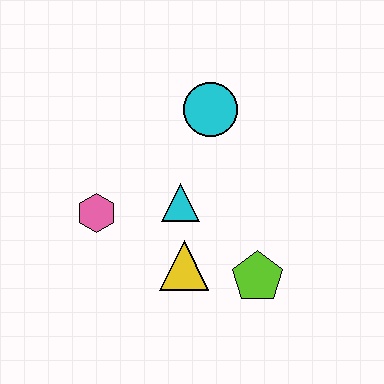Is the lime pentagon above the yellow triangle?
No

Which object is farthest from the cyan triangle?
The lime pentagon is farthest from the cyan triangle.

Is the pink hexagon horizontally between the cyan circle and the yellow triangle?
No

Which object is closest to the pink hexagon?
The cyan triangle is closest to the pink hexagon.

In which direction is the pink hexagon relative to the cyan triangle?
The pink hexagon is to the left of the cyan triangle.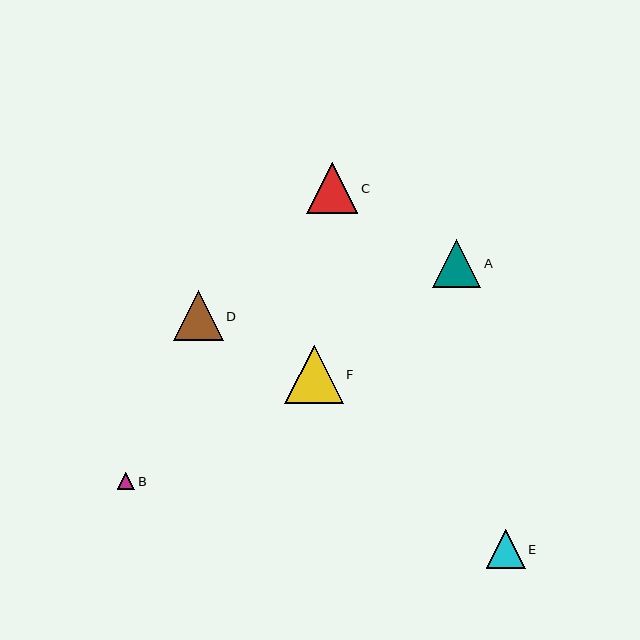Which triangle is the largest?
Triangle F is the largest with a size of approximately 59 pixels.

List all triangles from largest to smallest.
From largest to smallest: F, C, D, A, E, B.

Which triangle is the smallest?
Triangle B is the smallest with a size of approximately 18 pixels.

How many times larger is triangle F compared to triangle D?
Triangle F is approximately 1.2 times the size of triangle D.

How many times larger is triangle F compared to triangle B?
Triangle F is approximately 3.3 times the size of triangle B.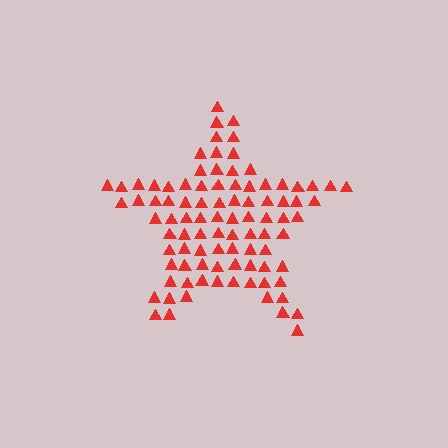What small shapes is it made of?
It is made of small triangles.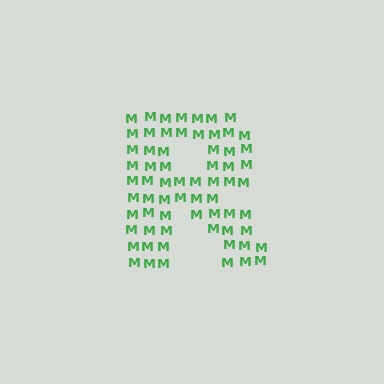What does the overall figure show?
The overall figure shows the letter R.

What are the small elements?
The small elements are letter M's.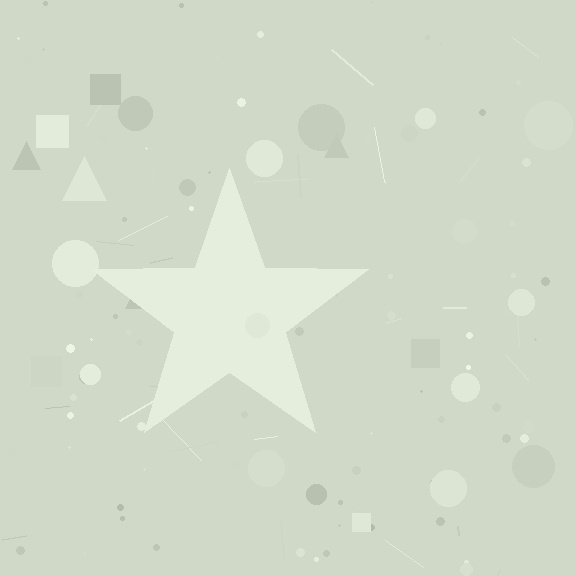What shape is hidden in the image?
A star is hidden in the image.